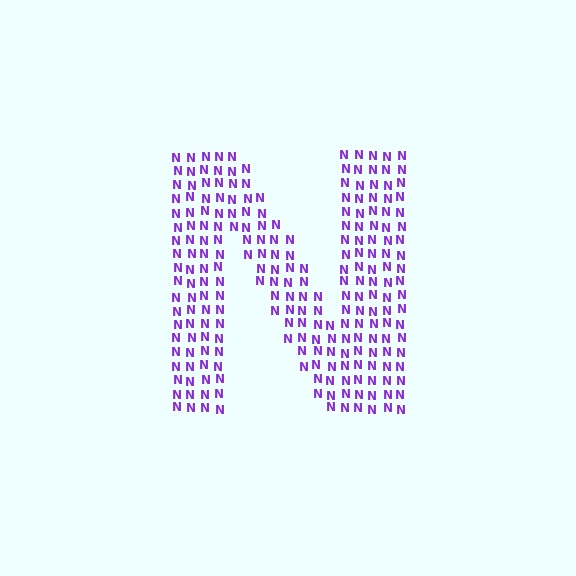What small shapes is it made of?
It is made of small letter N's.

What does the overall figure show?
The overall figure shows the letter N.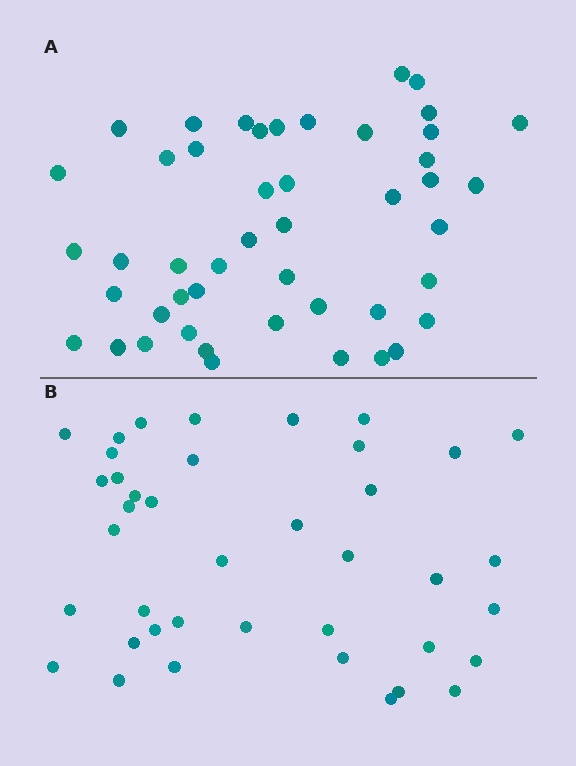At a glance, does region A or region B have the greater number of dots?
Region A (the top region) has more dots.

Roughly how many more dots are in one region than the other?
Region A has roughly 8 or so more dots than region B.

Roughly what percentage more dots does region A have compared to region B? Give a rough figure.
About 20% more.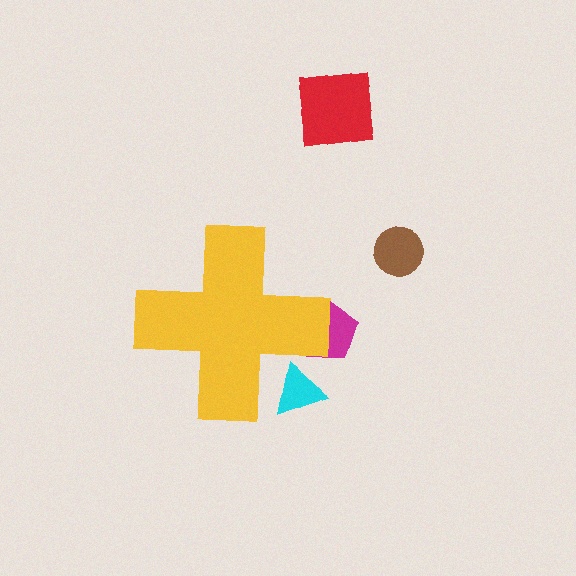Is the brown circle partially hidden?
No, the brown circle is fully visible.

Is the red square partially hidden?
No, the red square is fully visible.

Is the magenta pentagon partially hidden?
Yes, the magenta pentagon is partially hidden behind the yellow cross.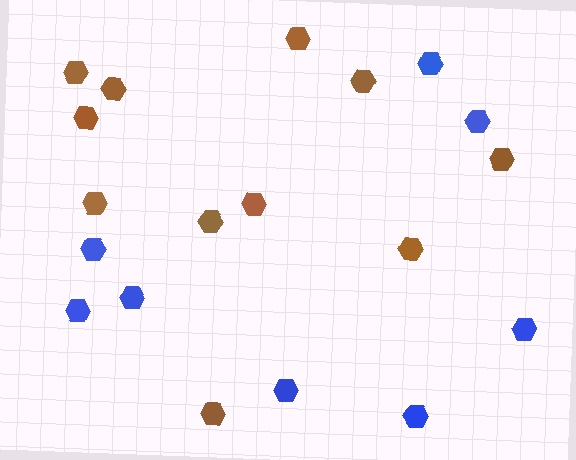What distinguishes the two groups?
There are 2 groups: one group of blue hexagons (8) and one group of brown hexagons (11).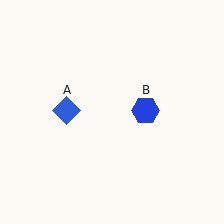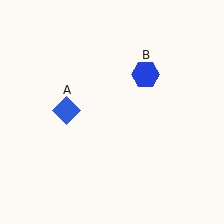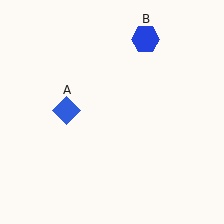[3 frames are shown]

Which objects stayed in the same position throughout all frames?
Blue diamond (object A) remained stationary.